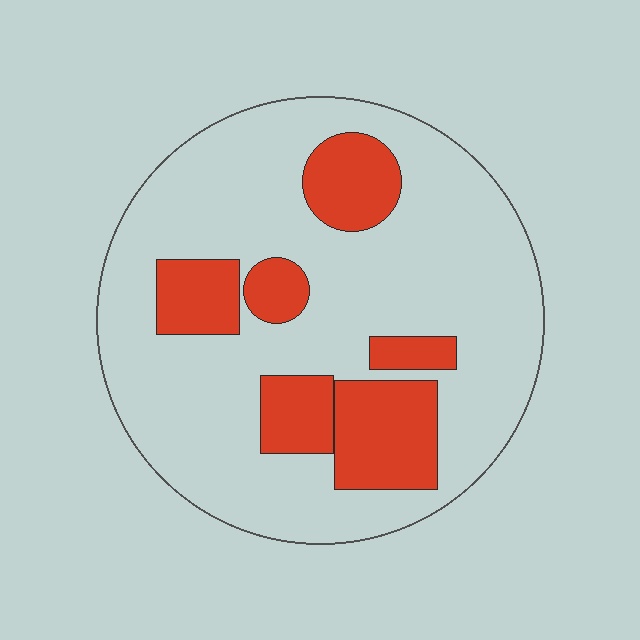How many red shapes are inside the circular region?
6.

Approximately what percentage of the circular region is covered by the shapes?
Approximately 25%.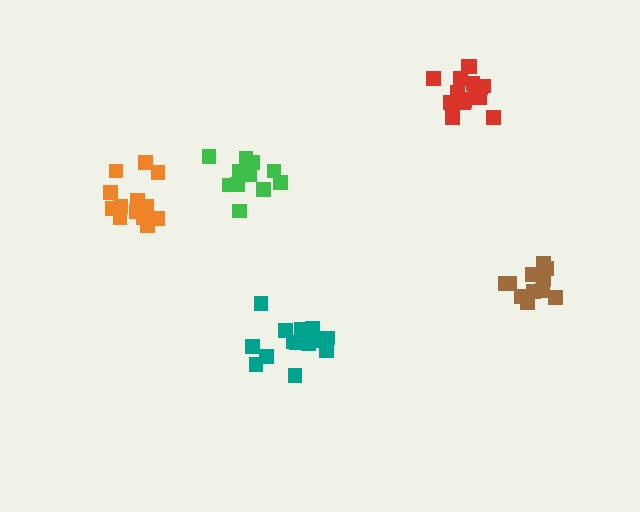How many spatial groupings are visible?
There are 5 spatial groupings.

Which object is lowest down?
The teal cluster is bottommost.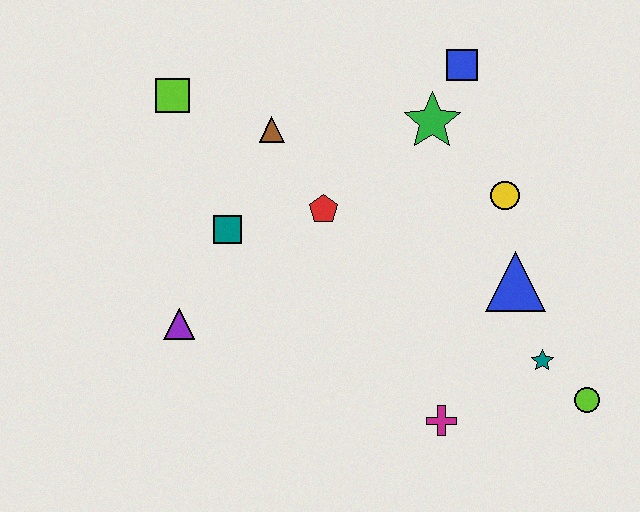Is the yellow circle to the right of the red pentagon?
Yes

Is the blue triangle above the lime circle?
Yes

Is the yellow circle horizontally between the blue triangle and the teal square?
Yes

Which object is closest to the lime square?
The brown triangle is closest to the lime square.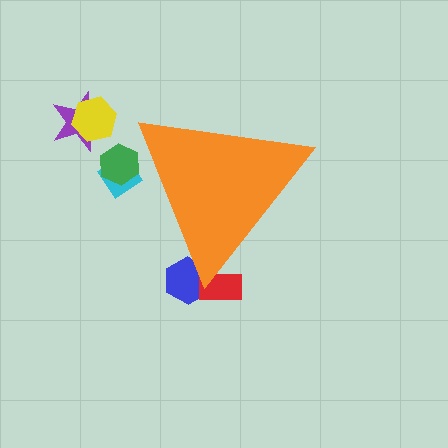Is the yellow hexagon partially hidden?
No, the yellow hexagon is fully visible.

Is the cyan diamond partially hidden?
Yes, the cyan diamond is partially hidden behind the orange triangle.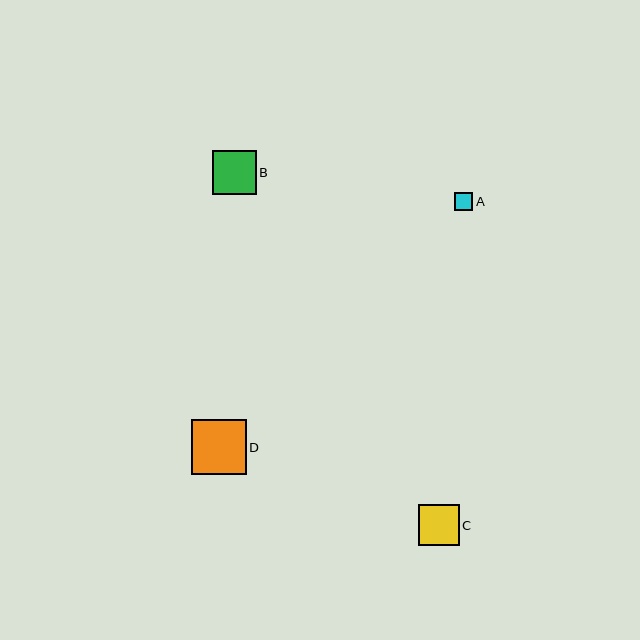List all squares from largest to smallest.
From largest to smallest: D, B, C, A.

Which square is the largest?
Square D is the largest with a size of approximately 55 pixels.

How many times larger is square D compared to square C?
Square D is approximately 1.4 times the size of square C.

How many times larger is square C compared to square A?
Square C is approximately 2.3 times the size of square A.